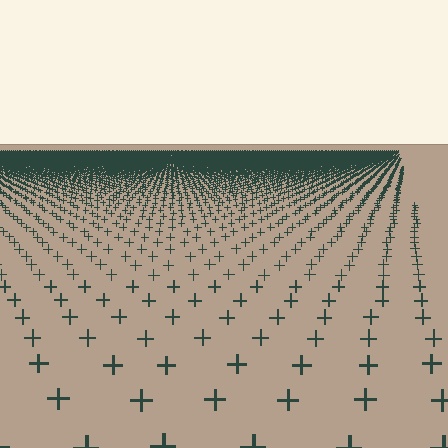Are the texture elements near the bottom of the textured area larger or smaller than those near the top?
Larger. Near the bottom, elements are closer to the viewer and appear at a bigger on-screen size.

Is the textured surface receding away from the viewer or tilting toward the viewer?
The surface is receding away from the viewer. Texture elements get smaller and denser toward the top.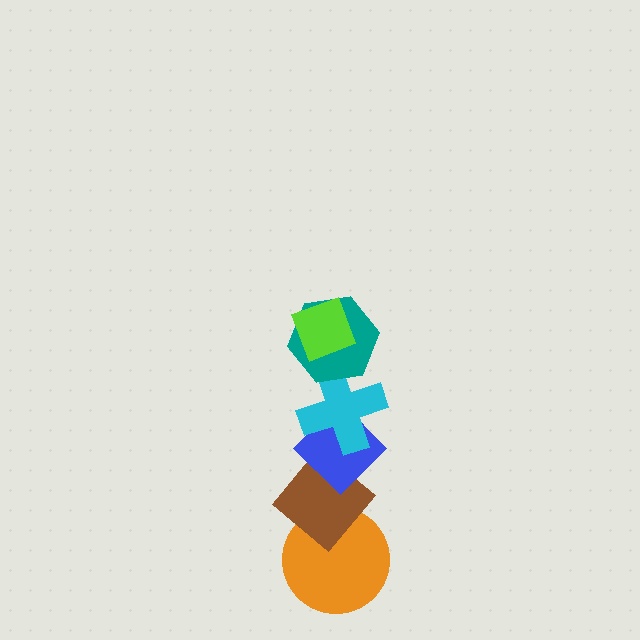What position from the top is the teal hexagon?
The teal hexagon is 2nd from the top.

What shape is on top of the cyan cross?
The teal hexagon is on top of the cyan cross.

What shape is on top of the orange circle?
The brown diamond is on top of the orange circle.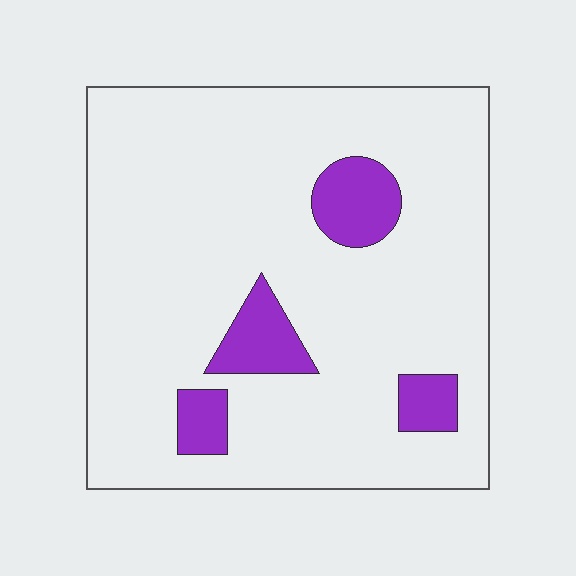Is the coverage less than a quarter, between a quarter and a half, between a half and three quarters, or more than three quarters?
Less than a quarter.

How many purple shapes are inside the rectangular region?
4.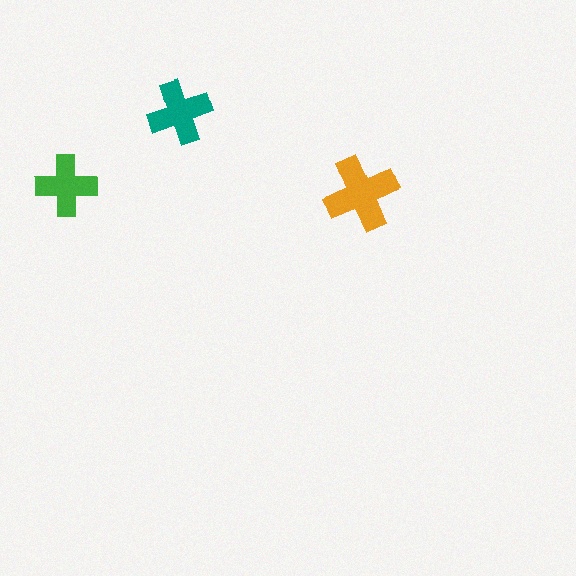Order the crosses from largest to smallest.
the orange one, the teal one, the green one.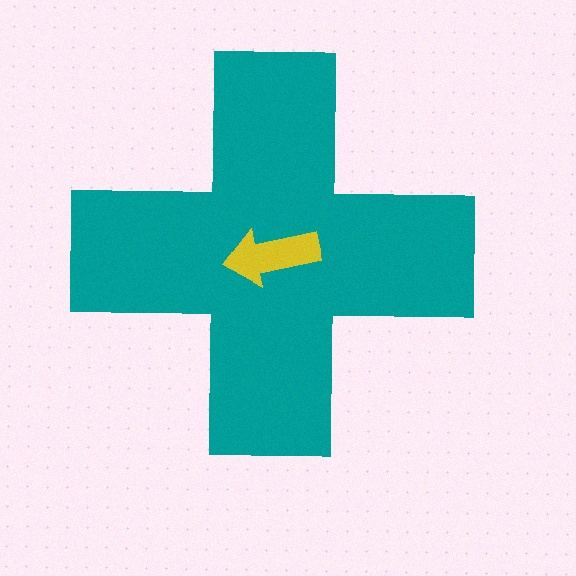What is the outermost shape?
The teal cross.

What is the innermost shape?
The yellow arrow.